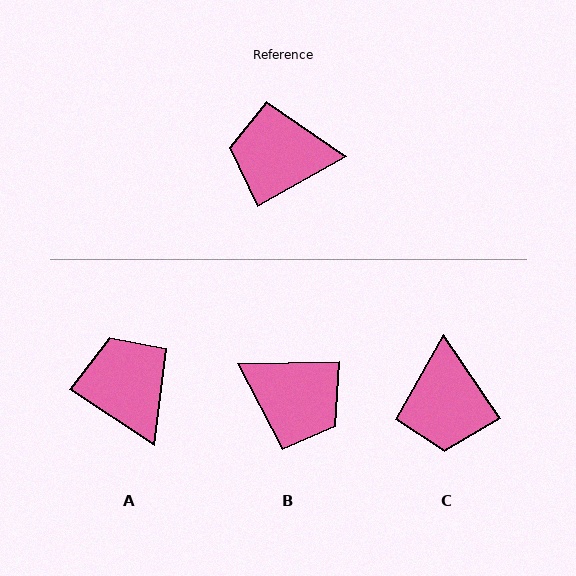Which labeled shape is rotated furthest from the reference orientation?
B, about 152 degrees away.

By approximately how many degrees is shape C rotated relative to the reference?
Approximately 95 degrees counter-clockwise.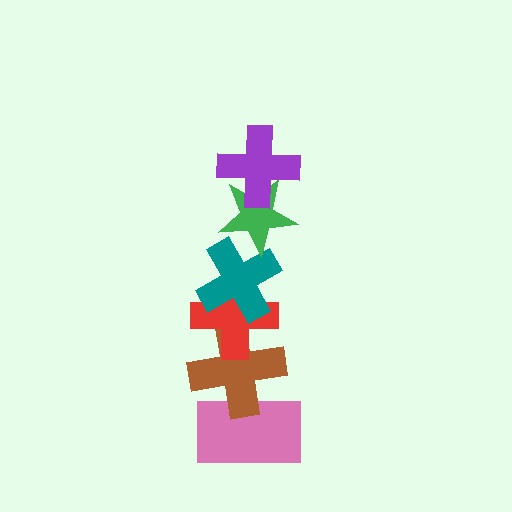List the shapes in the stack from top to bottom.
From top to bottom: the purple cross, the green star, the teal cross, the red cross, the brown cross, the pink rectangle.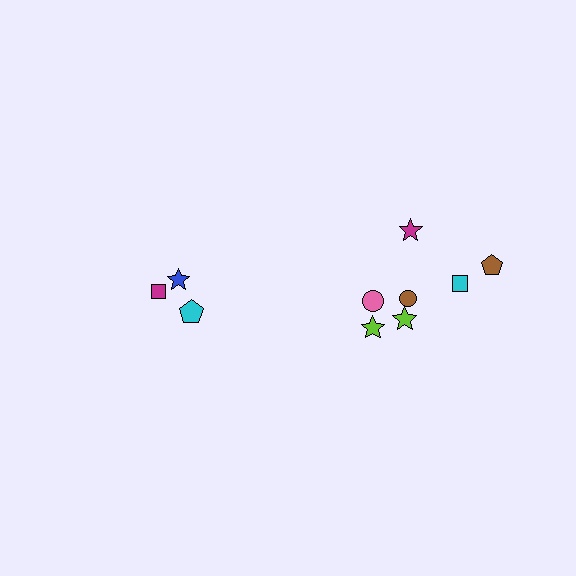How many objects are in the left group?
There are 3 objects.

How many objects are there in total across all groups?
There are 10 objects.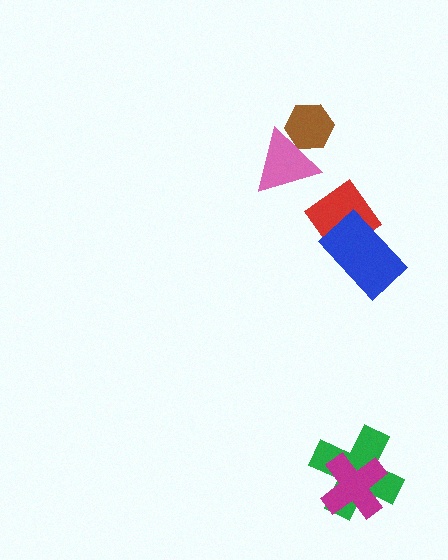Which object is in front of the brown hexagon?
The pink triangle is in front of the brown hexagon.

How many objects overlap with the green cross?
1 object overlaps with the green cross.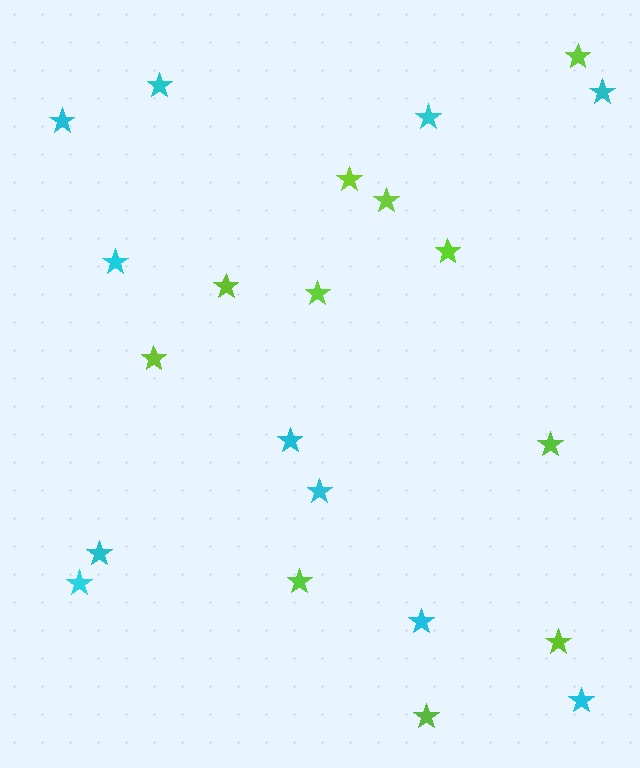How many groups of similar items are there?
There are 2 groups: one group of cyan stars (11) and one group of lime stars (11).